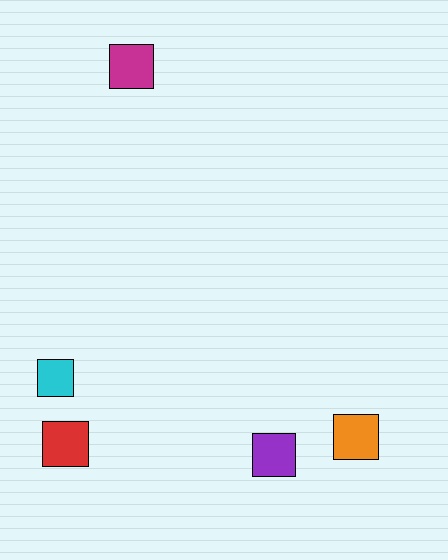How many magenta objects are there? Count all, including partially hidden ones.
There is 1 magenta object.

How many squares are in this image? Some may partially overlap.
There are 5 squares.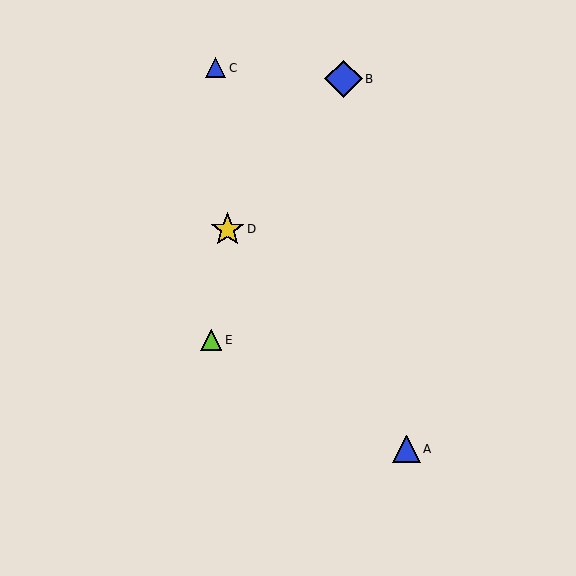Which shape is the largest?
The blue diamond (labeled B) is the largest.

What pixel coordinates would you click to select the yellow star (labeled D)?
Click at (227, 230) to select the yellow star D.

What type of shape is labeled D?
Shape D is a yellow star.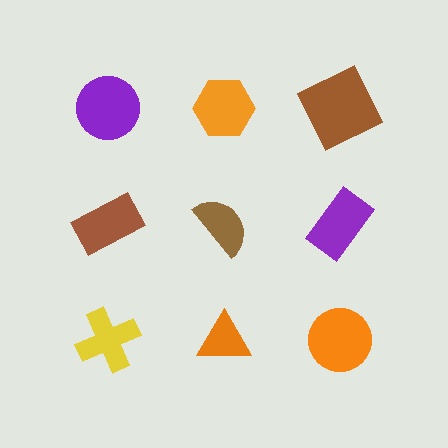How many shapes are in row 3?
3 shapes.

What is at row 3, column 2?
An orange triangle.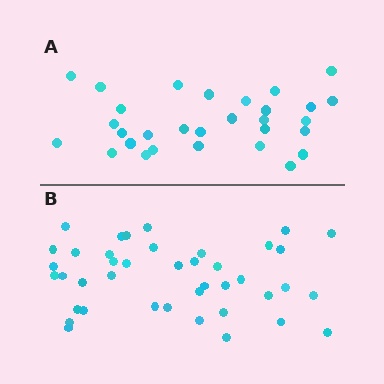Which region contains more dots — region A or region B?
Region B (the bottom region) has more dots.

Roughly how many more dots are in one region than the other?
Region B has roughly 12 or so more dots than region A.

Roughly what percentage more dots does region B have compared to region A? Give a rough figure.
About 35% more.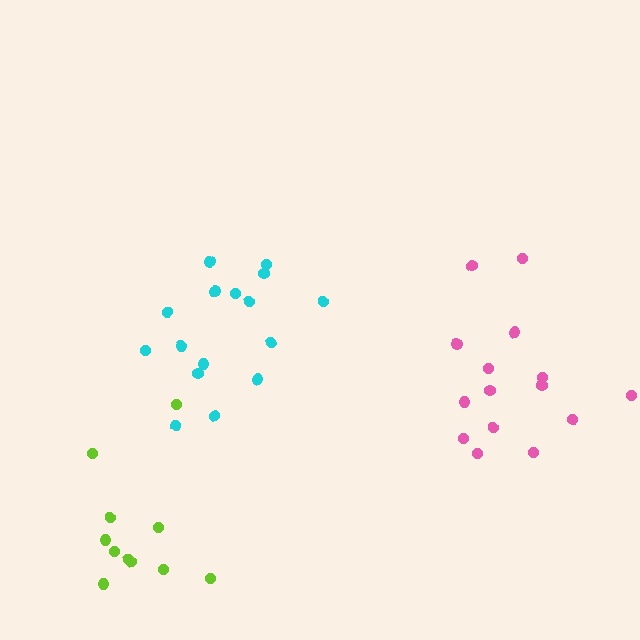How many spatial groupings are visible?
There are 3 spatial groupings.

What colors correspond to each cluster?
The clusters are colored: lime, cyan, pink.